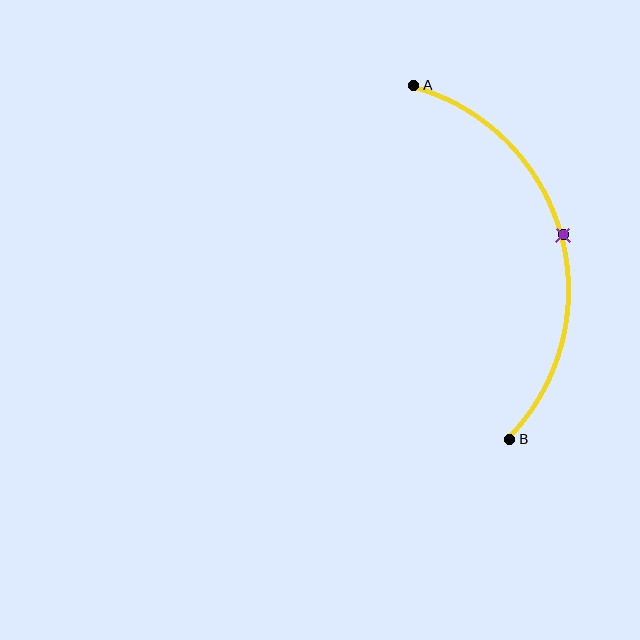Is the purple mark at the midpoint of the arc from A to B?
Yes. The purple mark lies on the arc at equal arc-length from both A and B — it is the arc midpoint.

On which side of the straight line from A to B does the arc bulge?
The arc bulges to the right of the straight line connecting A and B.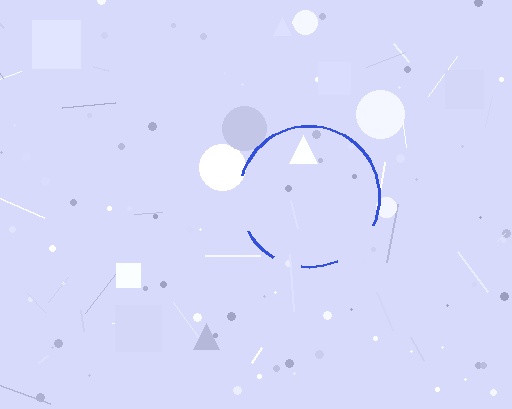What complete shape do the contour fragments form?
The contour fragments form a circle.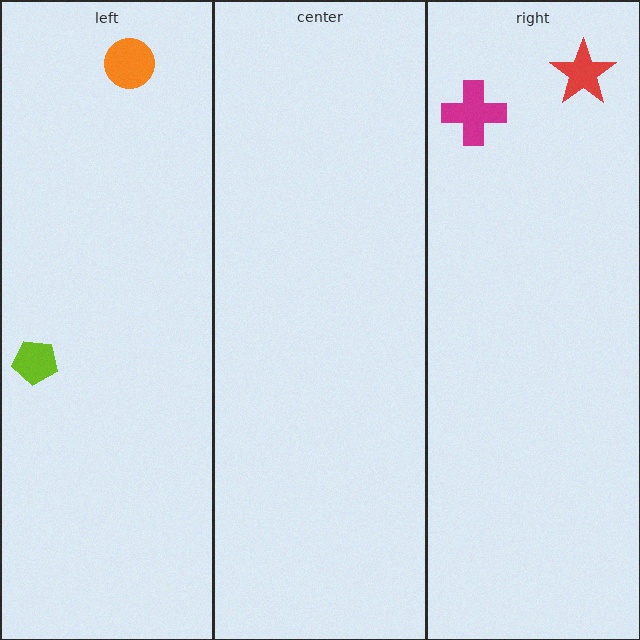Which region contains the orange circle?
The left region.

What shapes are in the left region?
The lime pentagon, the orange circle.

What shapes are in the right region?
The red star, the magenta cross.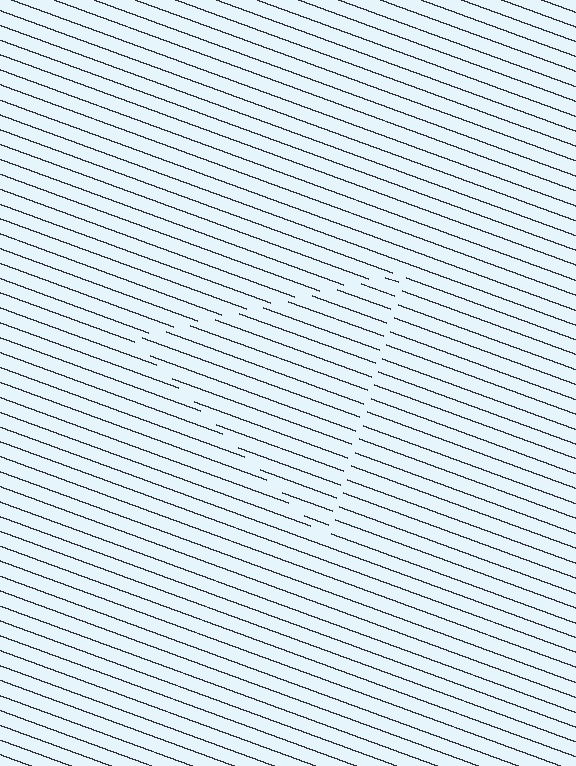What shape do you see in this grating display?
An illusory triangle. The interior of the shape contains the same grating, shifted by half a period — the contour is defined by the phase discontinuity where line-ends from the inner and outer gratings abut.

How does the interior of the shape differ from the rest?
The interior of the shape contains the same grating, shifted by half a period — the contour is defined by the phase discontinuity where line-ends from the inner and outer gratings abut.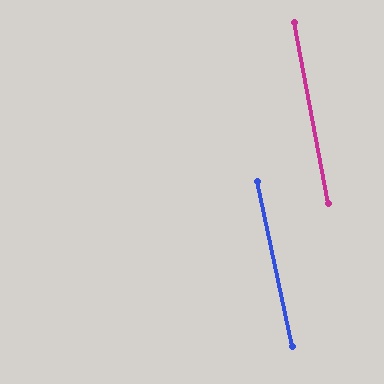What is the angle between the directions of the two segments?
Approximately 1 degree.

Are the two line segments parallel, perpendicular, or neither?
Parallel — their directions differ by only 1.4°.